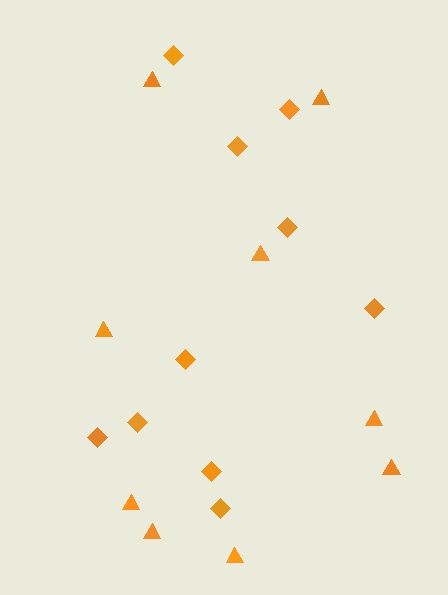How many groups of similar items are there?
There are 2 groups: one group of triangles (9) and one group of diamonds (10).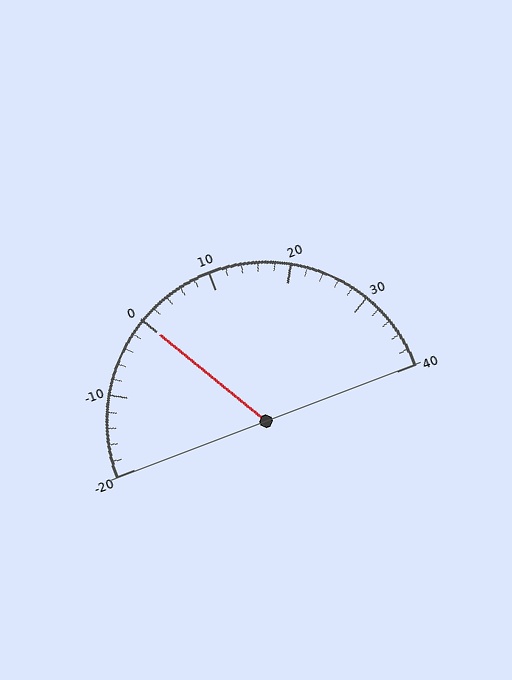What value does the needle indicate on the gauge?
The needle indicates approximately 0.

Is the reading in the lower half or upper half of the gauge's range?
The reading is in the lower half of the range (-20 to 40).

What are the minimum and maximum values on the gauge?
The gauge ranges from -20 to 40.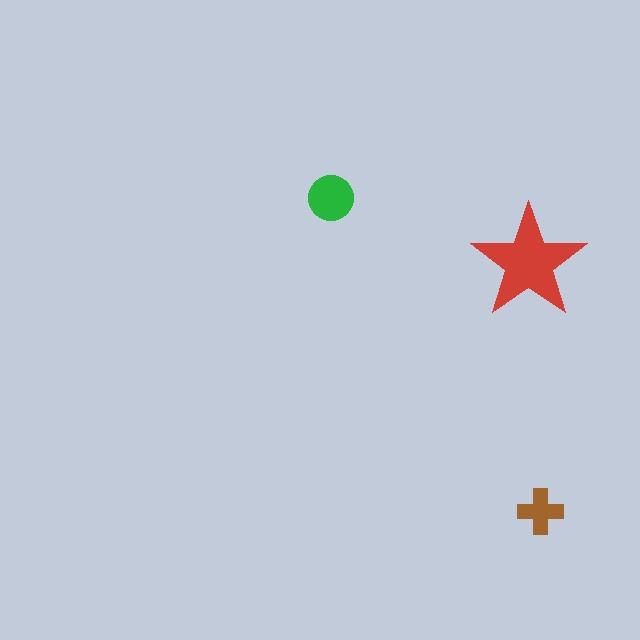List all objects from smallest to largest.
The brown cross, the green circle, the red star.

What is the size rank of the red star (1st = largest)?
1st.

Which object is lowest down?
The brown cross is bottommost.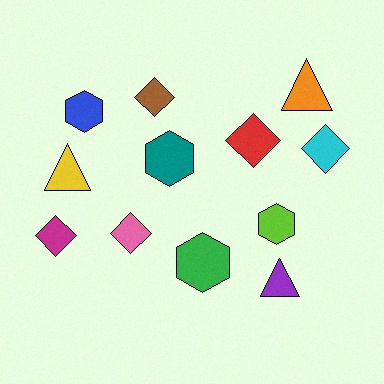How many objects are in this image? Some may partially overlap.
There are 12 objects.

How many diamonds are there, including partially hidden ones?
There are 5 diamonds.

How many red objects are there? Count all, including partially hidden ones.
There is 1 red object.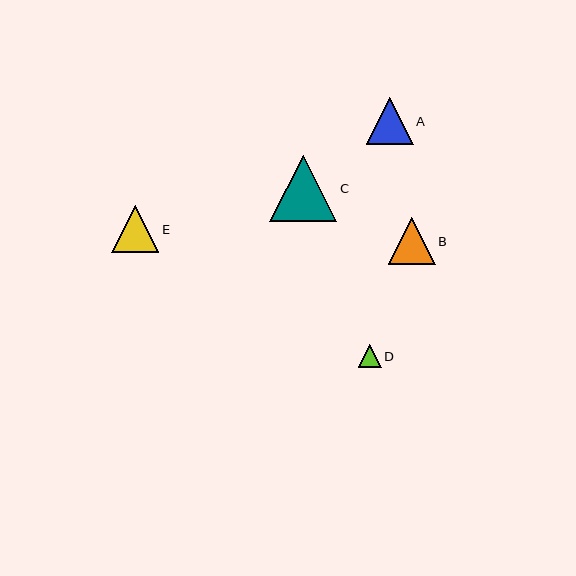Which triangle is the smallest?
Triangle D is the smallest with a size of approximately 23 pixels.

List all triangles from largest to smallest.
From largest to smallest: C, A, B, E, D.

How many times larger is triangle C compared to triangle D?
Triangle C is approximately 2.9 times the size of triangle D.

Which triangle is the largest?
Triangle C is the largest with a size of approximately 67 pixels.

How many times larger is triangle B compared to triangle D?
Triangle B is approximately 2.0 times the size of triangle D.